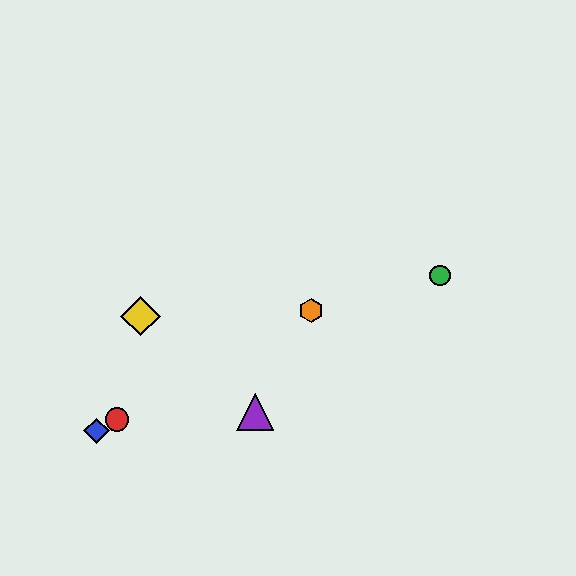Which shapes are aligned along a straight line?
The red circle, the blue diamond, the orange hexagon are aligned along a straight line.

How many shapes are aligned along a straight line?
3 shapes (the red circle, the blue diamond, the orange hexagon) are aligned along a straight line.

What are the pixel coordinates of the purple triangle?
The purple triangle is at (255, 412).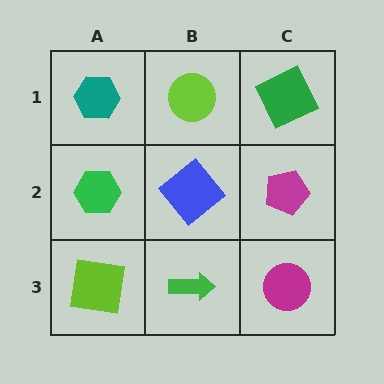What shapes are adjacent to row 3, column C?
A magenta pentagon (row 2, column C), a green arrow (row 3, column B).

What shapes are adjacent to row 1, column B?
A blue diamond (row 2, column B), a teal hexagon (row 1, column A), a green square (row 1, column C).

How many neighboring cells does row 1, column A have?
2.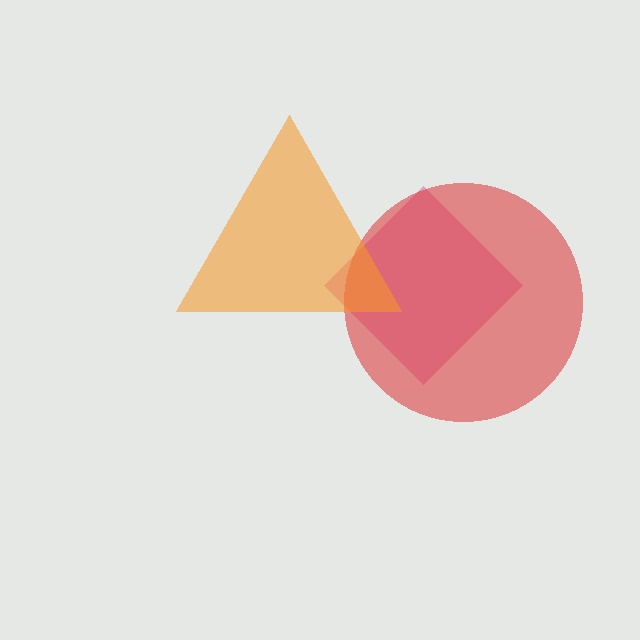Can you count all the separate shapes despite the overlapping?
Yes, there are 3 separate shapes.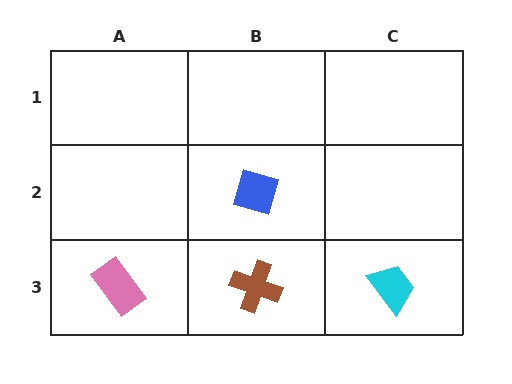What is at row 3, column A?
A pink rectangle.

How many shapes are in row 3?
3 shapes.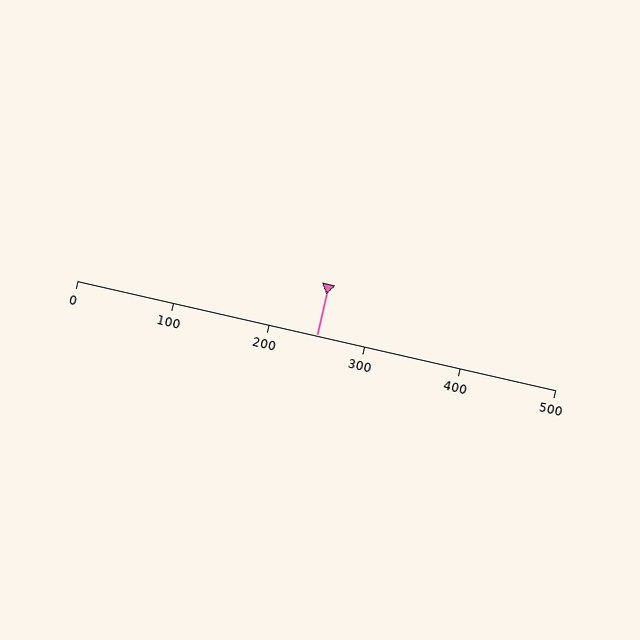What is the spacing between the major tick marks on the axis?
The major ticks are spaced 100 apart.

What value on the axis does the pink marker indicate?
The marker indicates approximately 250.